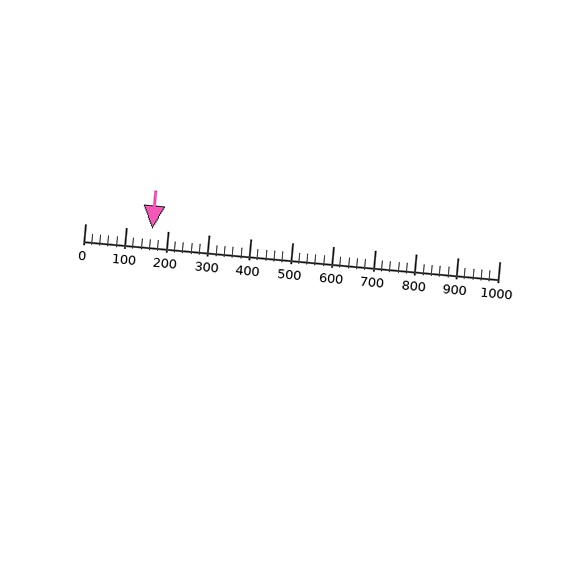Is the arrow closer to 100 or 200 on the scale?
The arrow is closer to 200.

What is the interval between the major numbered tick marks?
The major tick marks are spaced 100 units apart.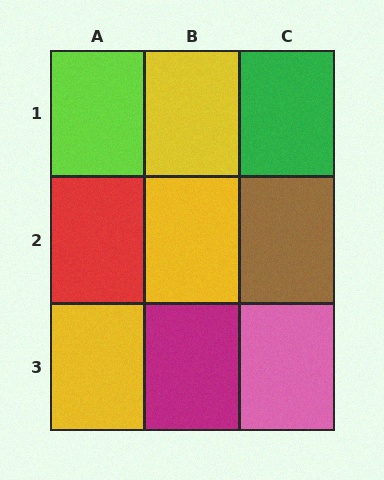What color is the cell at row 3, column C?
Pink.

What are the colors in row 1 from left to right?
Lime, yellow, green.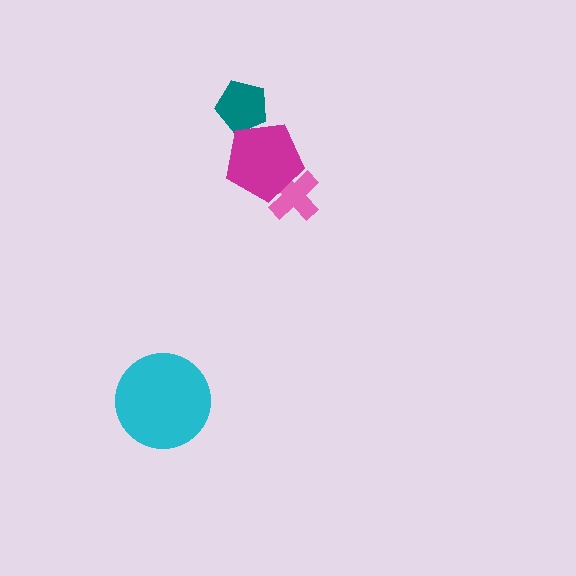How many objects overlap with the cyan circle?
0 objects overlap with the cyan circle.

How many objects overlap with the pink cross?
1 object overlaps with the pink cross.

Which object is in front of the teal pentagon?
The magenta pentagon is in front of the teal pentagon.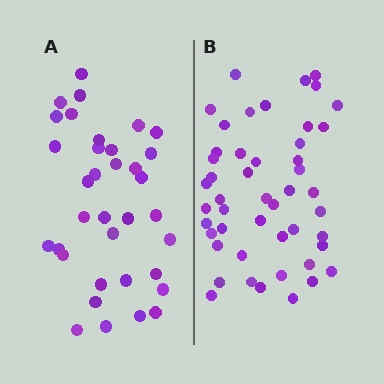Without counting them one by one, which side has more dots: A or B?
Region B (the right region) has more dots.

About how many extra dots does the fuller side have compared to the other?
Region B has approximately 15 more dots than region A.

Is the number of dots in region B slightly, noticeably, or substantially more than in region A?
Region B has noticeably more, but not dramatically so. The ratio is roughly 1.4 to 1.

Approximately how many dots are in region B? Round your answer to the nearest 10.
About 50 dots. (The exact count is 48, which rounds to 50.)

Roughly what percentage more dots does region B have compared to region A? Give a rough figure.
About 35% more.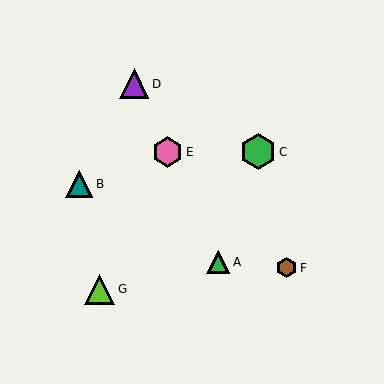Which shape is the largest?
The green hexagon (labeled C) is the largest.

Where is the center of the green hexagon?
The center of the green hexagon is at (258, 152).